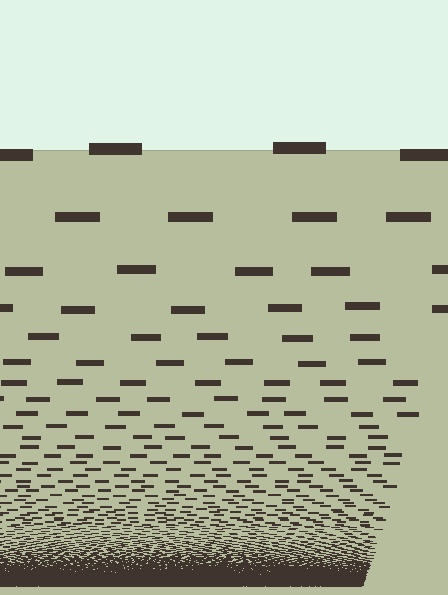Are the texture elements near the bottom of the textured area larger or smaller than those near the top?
Smaller. The gradient is inverted — elements near the bottom are smaller and denser.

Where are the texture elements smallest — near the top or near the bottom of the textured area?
Near the bottom.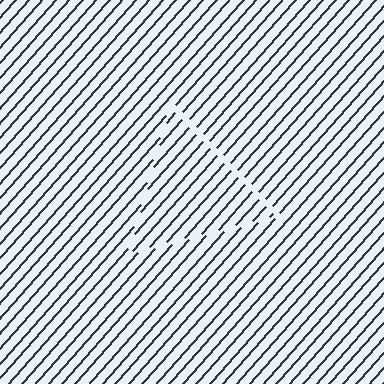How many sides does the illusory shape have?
3 sides — the line-ends trace a triangle.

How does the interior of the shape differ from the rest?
The interior of the shape contains the same grating, shifted by half a period — the contour is defined by the phase discontinuity where line-ends from the inner and outer gratings abut.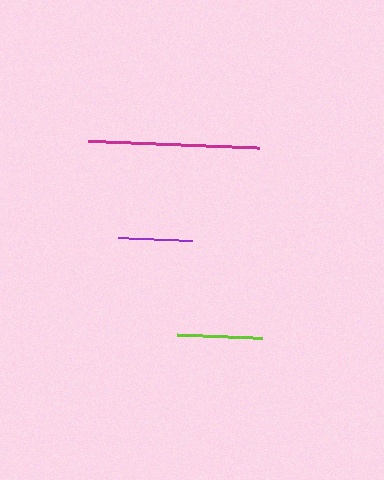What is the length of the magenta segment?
The magenta segment is approximately 171 pixels long.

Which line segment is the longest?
The magenta line is the longest at approximately 171 pixels.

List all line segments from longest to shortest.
From longest to shortest: magenta, lime, purple.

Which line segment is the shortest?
The purple line is the shortest at approximately 74 pixels.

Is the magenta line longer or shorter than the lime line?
The magenta line is longer than the lime line.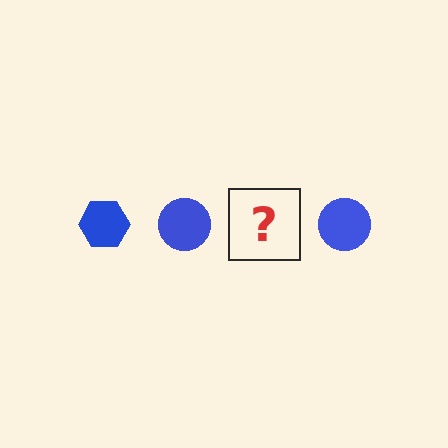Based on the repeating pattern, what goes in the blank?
The blank should be a blue hexagon.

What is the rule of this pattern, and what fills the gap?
The rule is that the pattern cycles through hexagon, circle shapes in blue. The gap should be filled with a blue hexagon.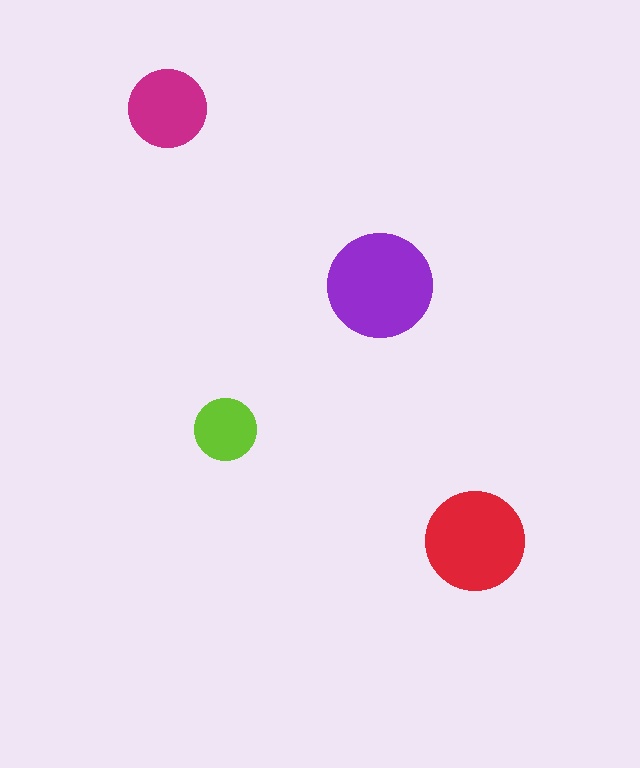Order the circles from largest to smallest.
the purple one, the red one, the magenta one, the lime one.